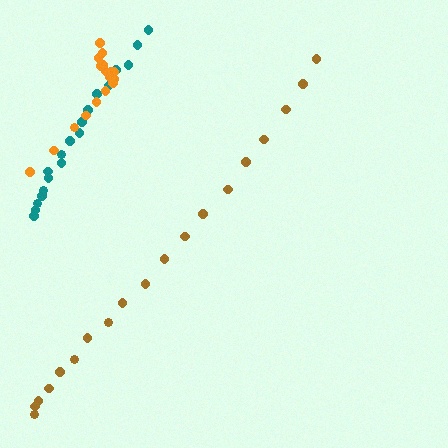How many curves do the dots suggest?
There are 3 distinct paths.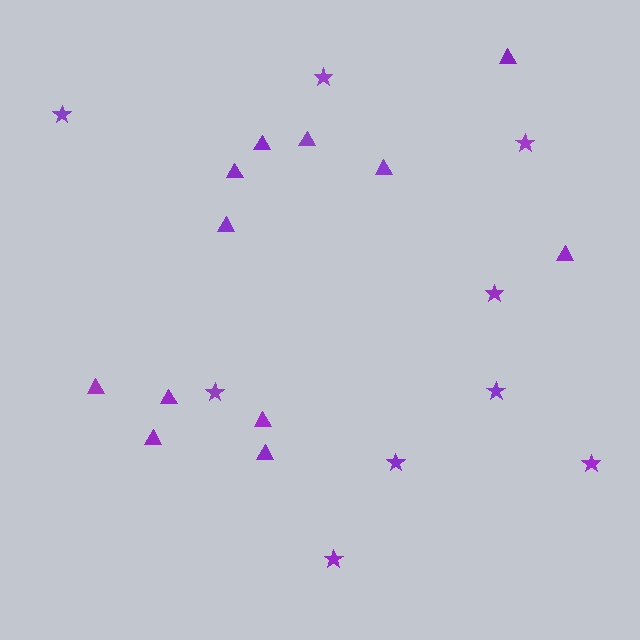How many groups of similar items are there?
There are 2 groups: one group of stars (9) and one group of triangles (12).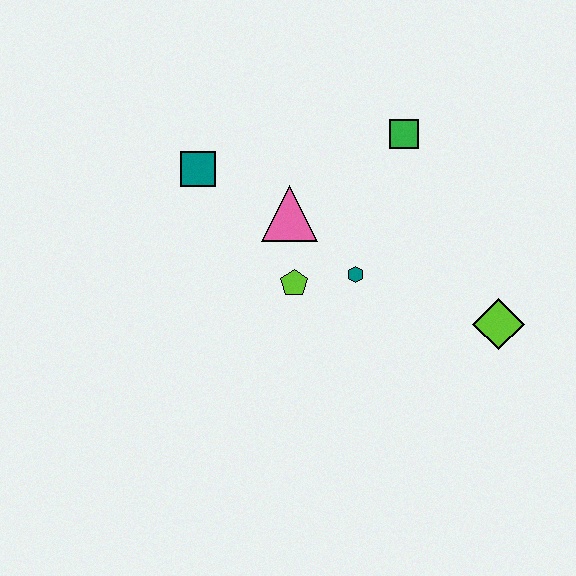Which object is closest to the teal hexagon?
The lime pentagon is closest to the teal hexagon.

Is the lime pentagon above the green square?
No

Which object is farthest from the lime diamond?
The teal square is farthest from the lime diamond.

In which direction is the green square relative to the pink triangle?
The green square is to the right of the pink triangle.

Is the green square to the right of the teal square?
Yes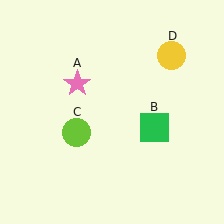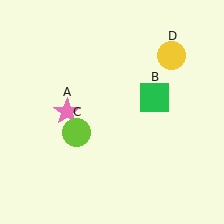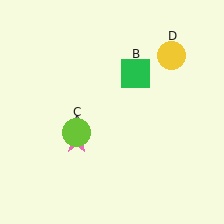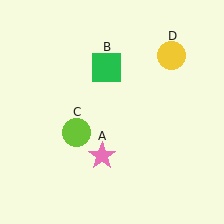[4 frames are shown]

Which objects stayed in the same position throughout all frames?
Lime circle (object C) and yellow circle (object D) remained stationary.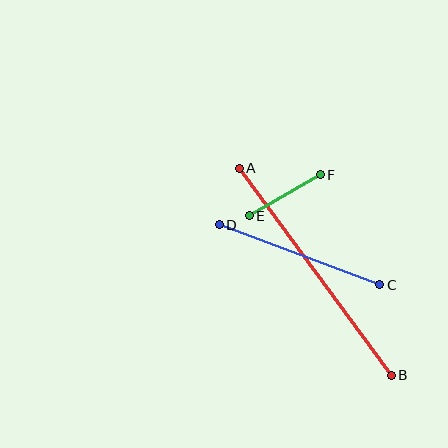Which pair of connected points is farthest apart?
Points A and B are farthest apart.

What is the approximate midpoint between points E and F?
The midpoint is at approximately (285, 195) pixels.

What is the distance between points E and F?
The distance is approximately 82 pixels.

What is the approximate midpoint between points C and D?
The midpoint is at approximately (299, 255) pixels.